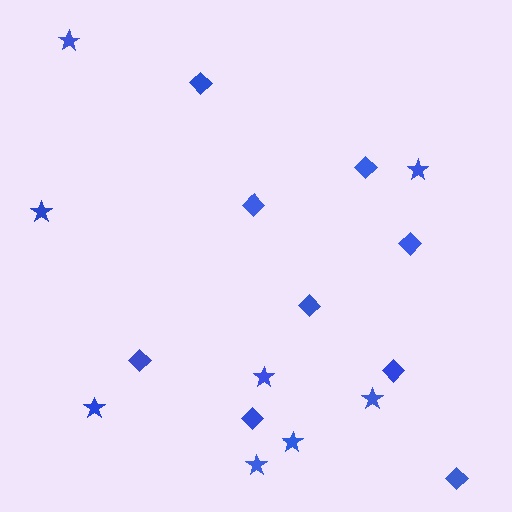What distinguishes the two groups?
There are 2 groups: one group of diamonds (9) and one group of stars (8).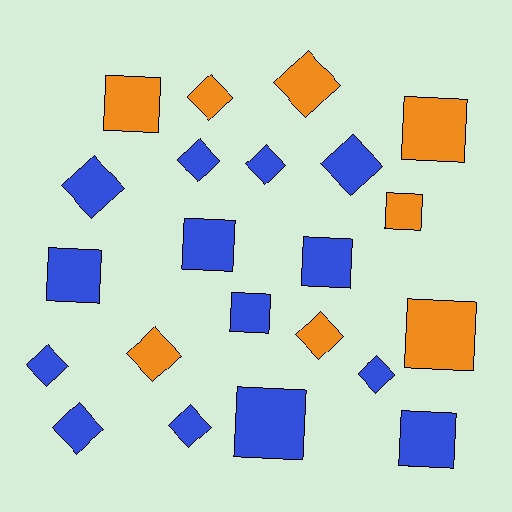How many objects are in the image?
There are 22 objects.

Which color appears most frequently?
Blue, with 14 objects.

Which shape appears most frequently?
Diamond, with 12 objects.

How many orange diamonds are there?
There are 4 orange diamonds.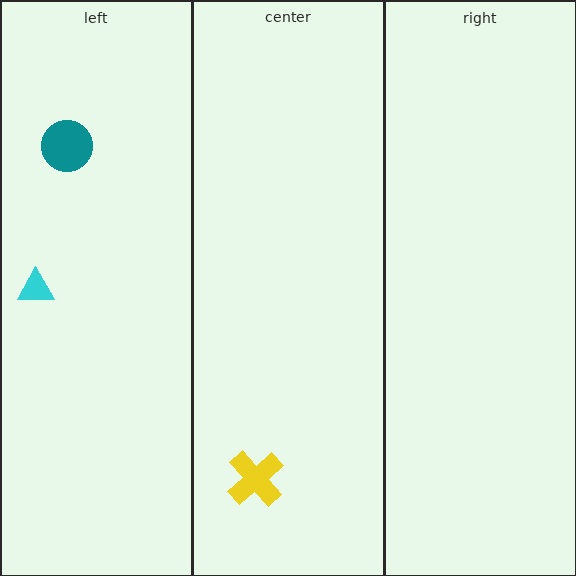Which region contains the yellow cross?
The center region.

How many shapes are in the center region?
1.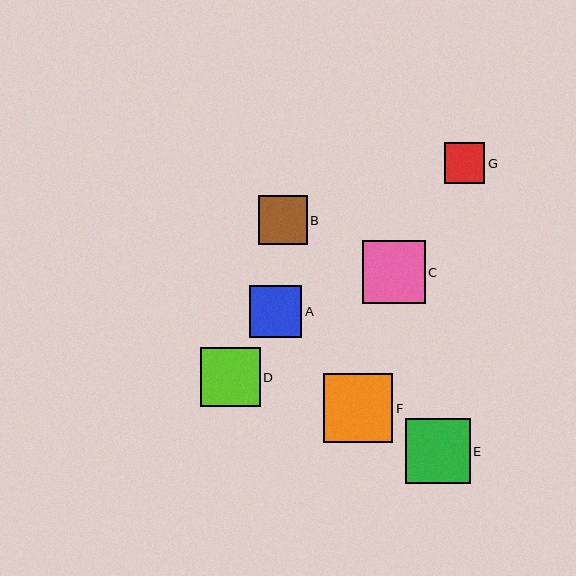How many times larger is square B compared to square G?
Square B is approximately 1.2 times the size of square G.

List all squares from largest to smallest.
From largest to smallest: F, E, C, D, A, B, G.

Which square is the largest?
Square F is the largest with a size of approximately 69 pixels.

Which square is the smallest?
Square G is the smallest with a size of approximately 41 pixels.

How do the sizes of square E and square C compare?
Square E and square C are approximately the same size.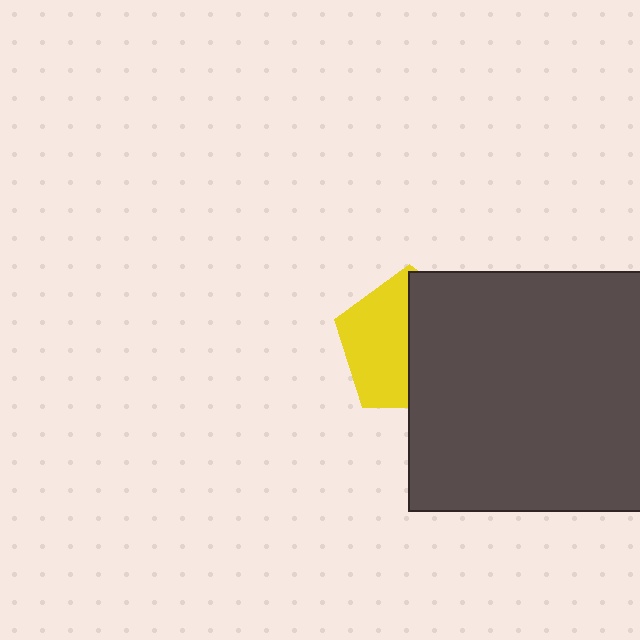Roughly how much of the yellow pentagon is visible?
About half of it is visible (roughly 49%).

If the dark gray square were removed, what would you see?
You would see the complete yellow pentagon.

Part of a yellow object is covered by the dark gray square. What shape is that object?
It is a pentagon.